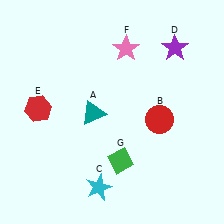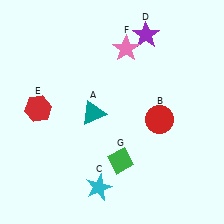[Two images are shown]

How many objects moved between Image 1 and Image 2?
1 object moved between the two images.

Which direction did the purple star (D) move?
The purple star (D) moved left.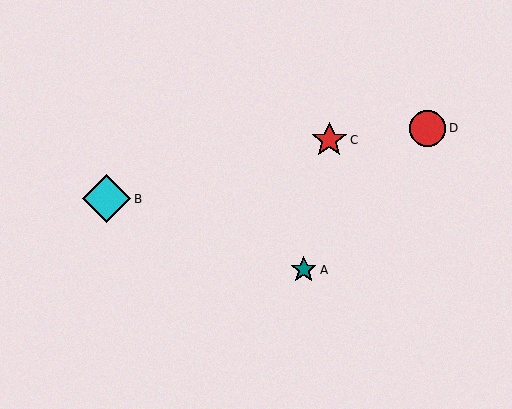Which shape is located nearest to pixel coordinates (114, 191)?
The cyan diamond (labeled B) at (107, 199) is nearest to that location.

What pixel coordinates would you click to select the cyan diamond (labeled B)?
Click at (107, 199) to select the cyan diamond B.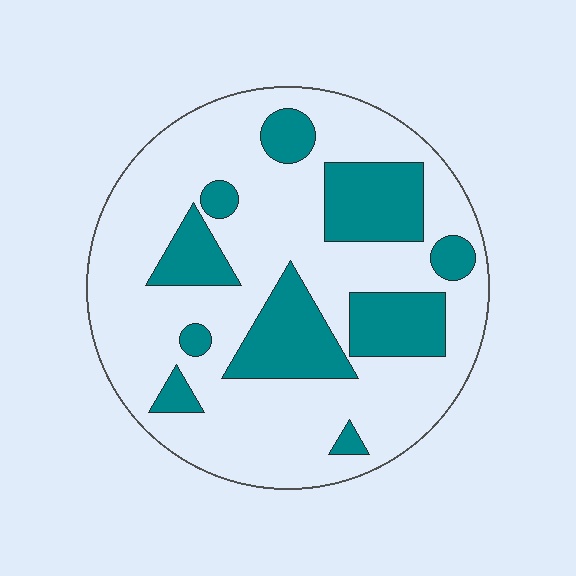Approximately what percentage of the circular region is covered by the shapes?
Approximately 25%.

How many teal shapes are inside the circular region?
10.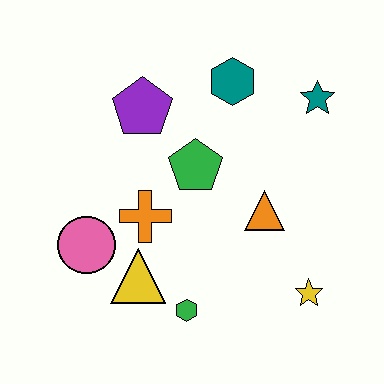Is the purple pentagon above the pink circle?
Yes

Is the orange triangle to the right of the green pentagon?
Yes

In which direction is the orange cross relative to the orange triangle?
The orange cross is to the left of the orange triangle.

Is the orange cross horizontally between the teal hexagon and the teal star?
No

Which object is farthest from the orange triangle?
The pink circle is farthest from the orange triangle.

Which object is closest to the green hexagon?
The yellow triangle is closest to the green hexagon.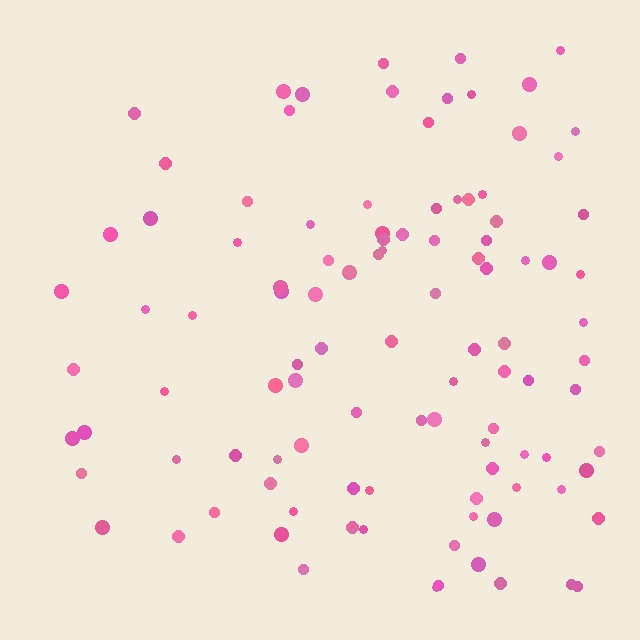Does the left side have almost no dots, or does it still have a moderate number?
Still a moderate number, just noticeably fewer than the right.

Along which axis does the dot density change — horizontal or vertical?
Horizontal.